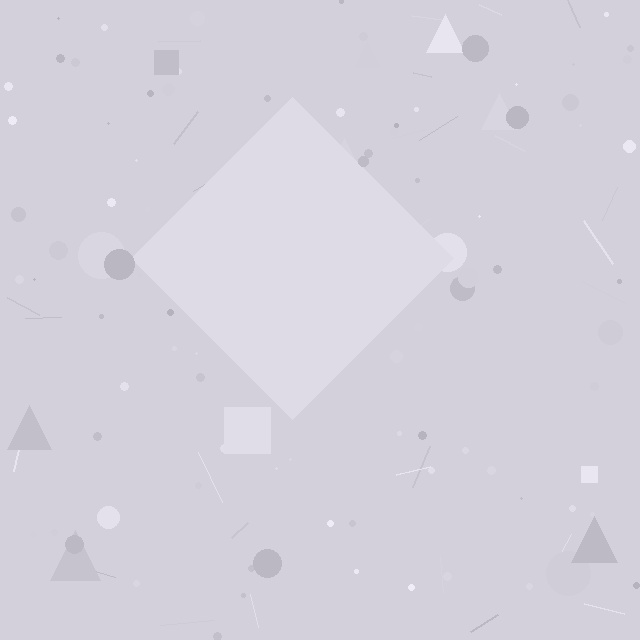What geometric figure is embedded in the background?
A diamond is embedded in the background.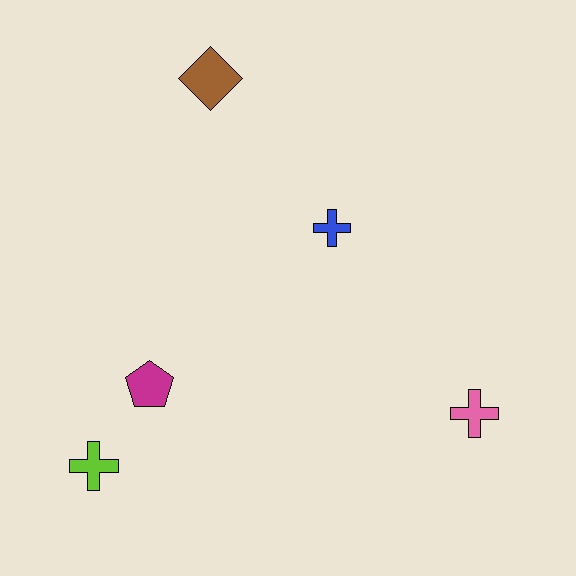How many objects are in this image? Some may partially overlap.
There are 5 objects.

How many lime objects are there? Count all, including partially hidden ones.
There is 1 lime object.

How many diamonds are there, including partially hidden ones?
There is 1 diamond.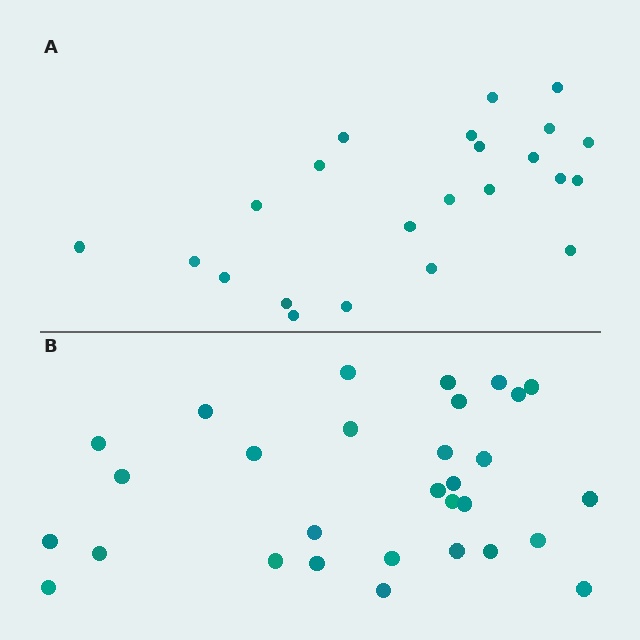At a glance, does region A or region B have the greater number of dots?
Region B (the bottom region) has more dots.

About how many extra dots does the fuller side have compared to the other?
Region B has roughly 8 or so more dots than region A.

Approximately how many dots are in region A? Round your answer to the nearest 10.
About 20 dots. (The exact count is 23, which rounds to 20.)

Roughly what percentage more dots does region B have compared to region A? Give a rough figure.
About 30% more.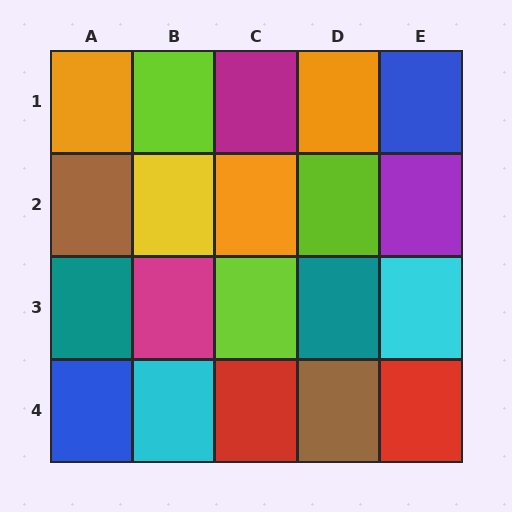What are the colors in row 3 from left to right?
Teal, magenta, lime, teal, cyan.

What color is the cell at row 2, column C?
Orange.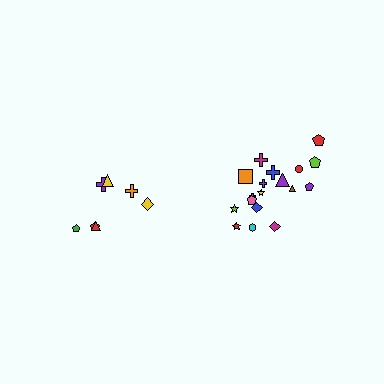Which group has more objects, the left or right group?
The right group.